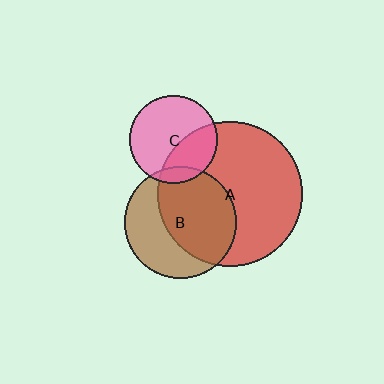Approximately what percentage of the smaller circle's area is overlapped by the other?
Approximately 35%.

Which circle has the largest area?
Circle A (red).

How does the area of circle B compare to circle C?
Approximately 1.6 times.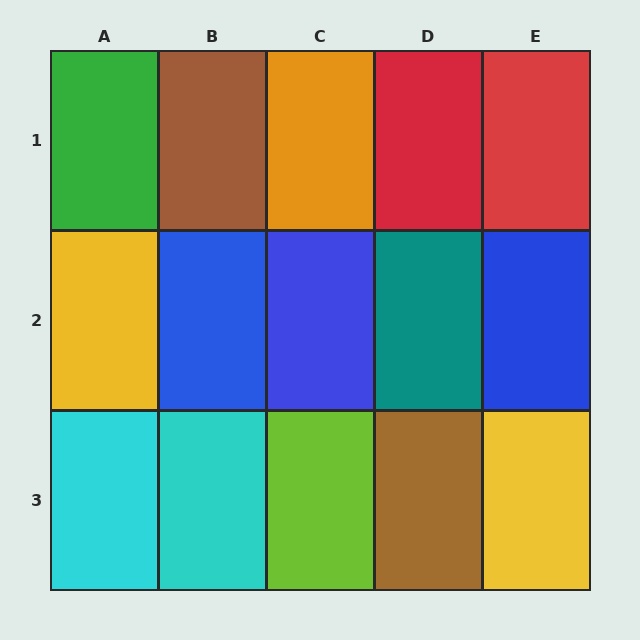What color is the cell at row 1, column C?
Orange.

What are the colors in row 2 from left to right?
Yellow, blue, blue, teal, blue.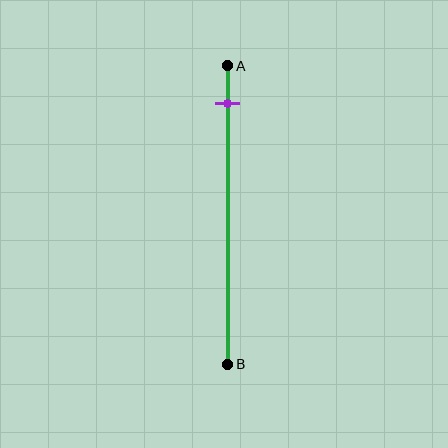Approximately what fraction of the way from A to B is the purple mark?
The purple mark is approximately 15% of the way from A to B.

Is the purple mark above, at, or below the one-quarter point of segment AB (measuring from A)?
The purple mark is above the one-quarter point of segment AB.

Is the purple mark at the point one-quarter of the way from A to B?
No, the mark is at about 15% from A, not at the 25% one-quarter point.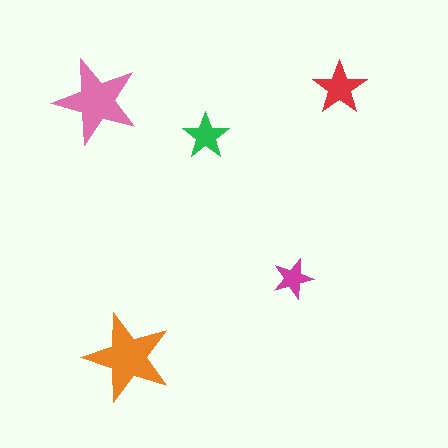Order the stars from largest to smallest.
the orange one, the pink one, the red one, the green one, the magenta one.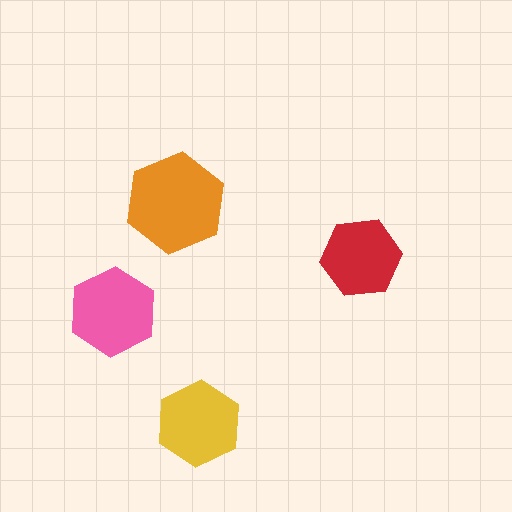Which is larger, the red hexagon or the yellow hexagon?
The yellow one.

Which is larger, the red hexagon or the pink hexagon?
The pink one.